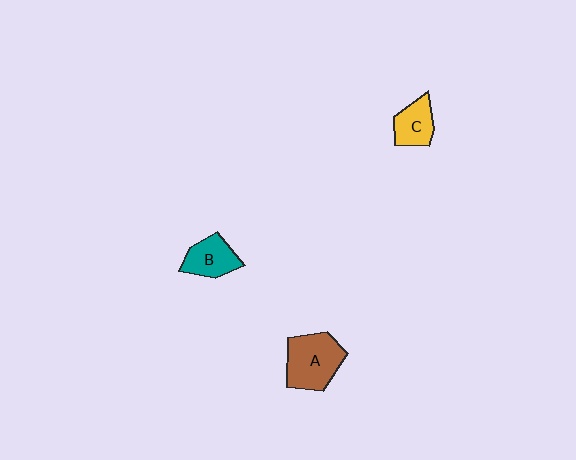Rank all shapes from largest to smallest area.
From largest to smallest: A (brown), B (teal), C (yellow).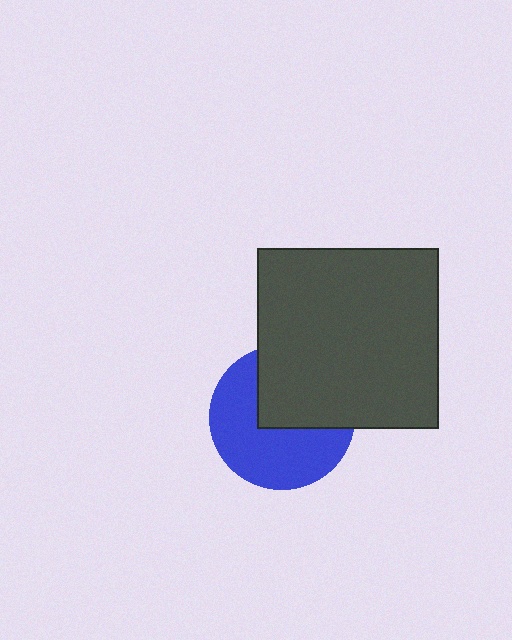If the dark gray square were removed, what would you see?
You would see the complete blue circle.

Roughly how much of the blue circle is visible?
About half of it is visible (roughly 57%).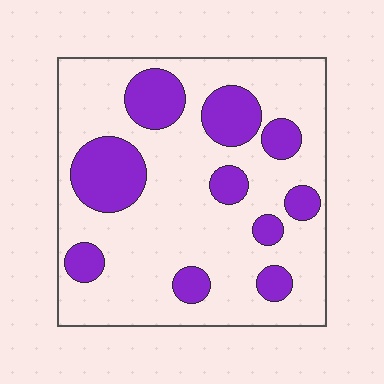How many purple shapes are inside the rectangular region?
10.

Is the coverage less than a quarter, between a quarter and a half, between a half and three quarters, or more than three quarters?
Between a quarter and a half.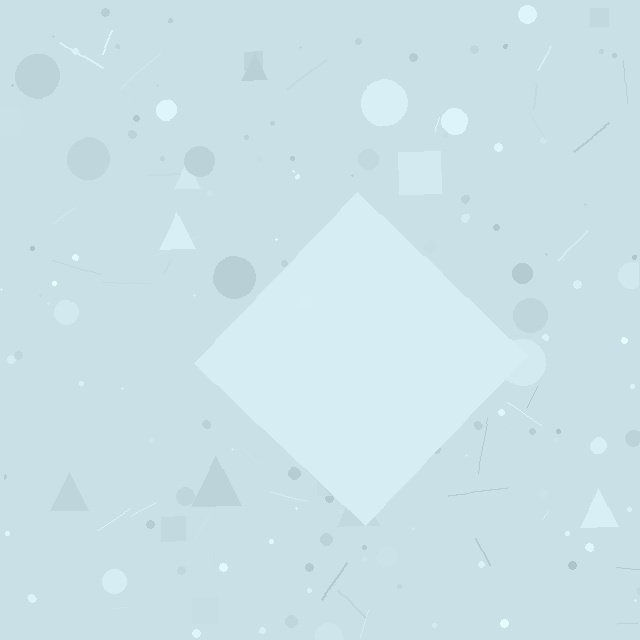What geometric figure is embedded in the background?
A diamond is embedded in the background.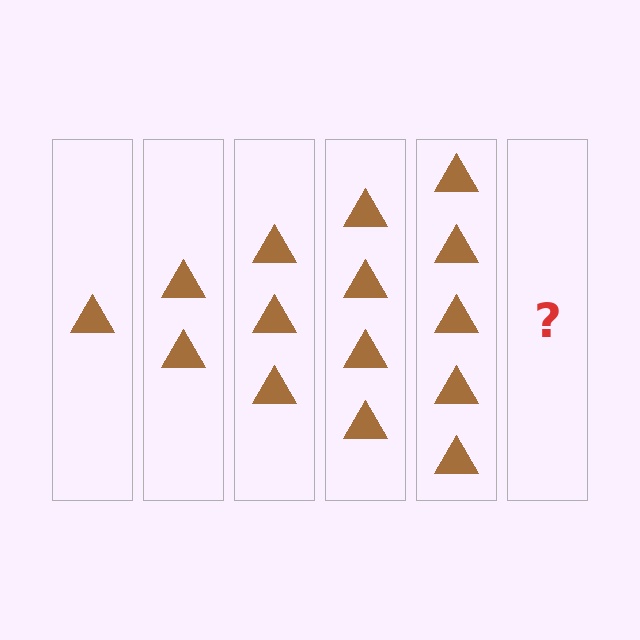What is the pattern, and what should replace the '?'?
The pattern is that each step adds one more triangle. The '?' should be 6 triangles.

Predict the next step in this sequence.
The next step is 6 triangles.